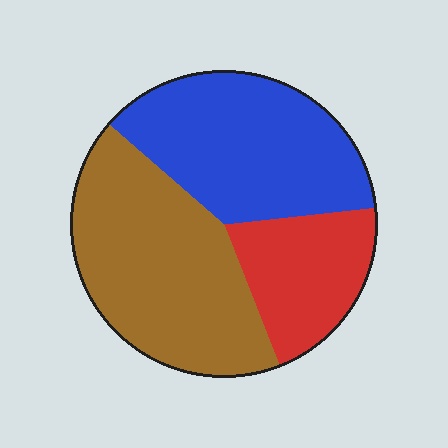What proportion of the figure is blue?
Blue covers roughly 35% of the figure.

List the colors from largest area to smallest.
From largest to smallest: brown, blue, red.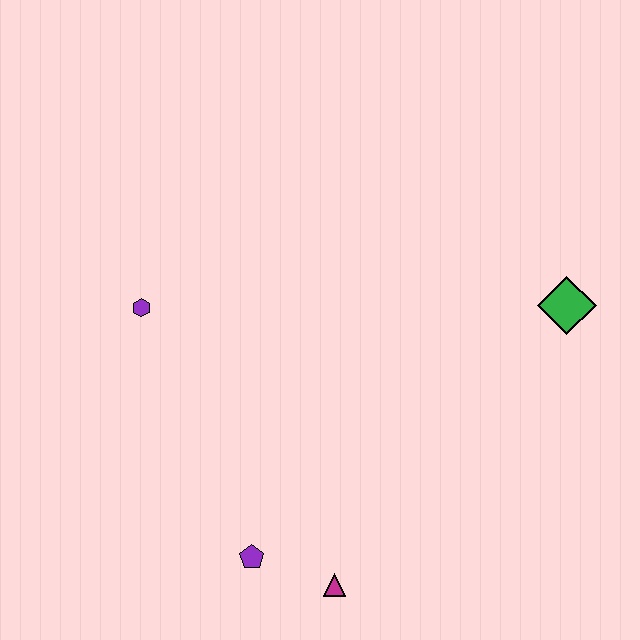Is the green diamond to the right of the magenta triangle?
Yes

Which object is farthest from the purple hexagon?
The green diamond is farthest from the purple hexagon.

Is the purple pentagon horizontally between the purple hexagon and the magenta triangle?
Yes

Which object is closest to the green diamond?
The magenta triangle is closest to the green diamond.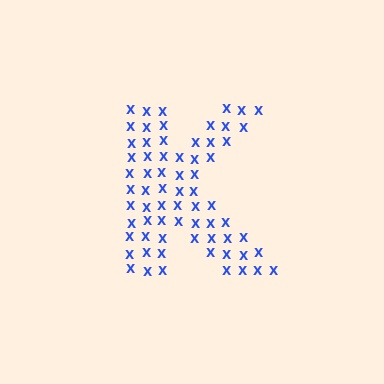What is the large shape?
The large shape is the letter K.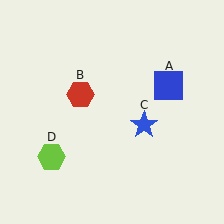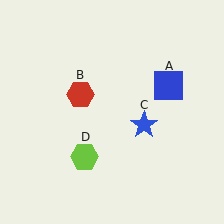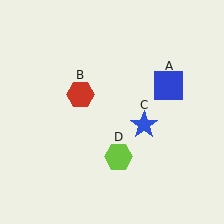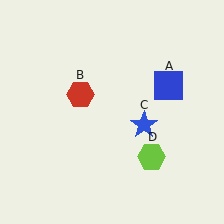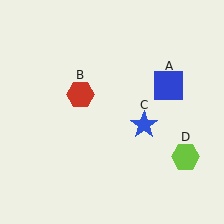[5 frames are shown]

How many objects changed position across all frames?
1 object changed position: lime hexagon (object D).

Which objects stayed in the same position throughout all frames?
Blue square (object A) and red hexagon (object B) and blue star (object C) remained stationary.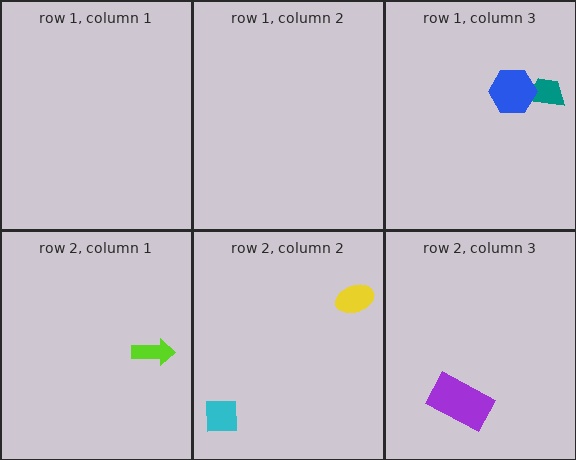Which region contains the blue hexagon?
The row 1, column 3 region.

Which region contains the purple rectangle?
The row 2, column 3 region.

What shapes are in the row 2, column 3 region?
The purple rectangle.